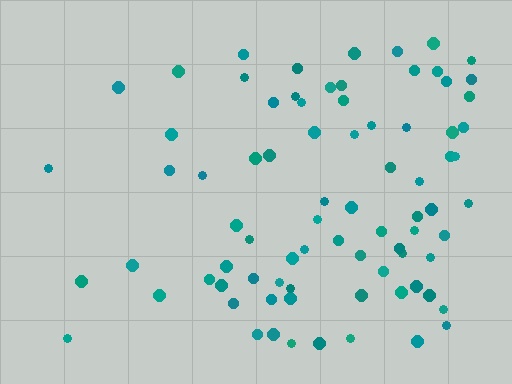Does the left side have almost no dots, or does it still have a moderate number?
Still a moderate number, just noticeably fewer than the right.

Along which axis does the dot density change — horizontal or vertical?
Horizontal.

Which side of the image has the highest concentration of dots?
The right.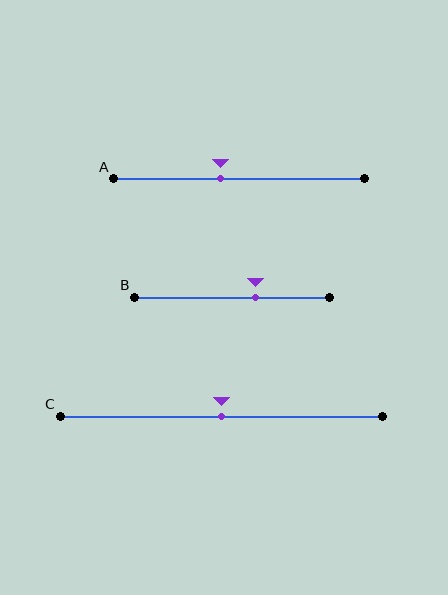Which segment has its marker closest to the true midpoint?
Segment C has its marker closest to the true midpoint.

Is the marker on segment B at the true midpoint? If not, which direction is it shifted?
No, the marker on segment B is shifted to the right by about 12% of the segment length.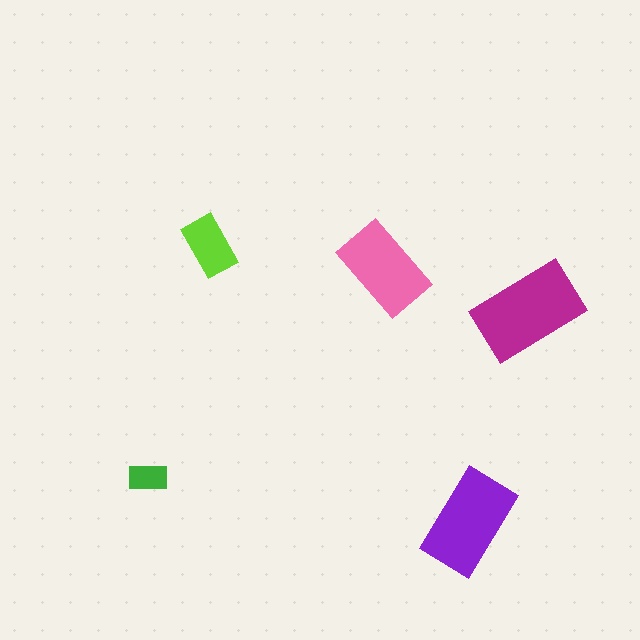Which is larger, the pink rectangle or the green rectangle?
The pink one.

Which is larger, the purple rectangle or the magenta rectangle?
The magenta one.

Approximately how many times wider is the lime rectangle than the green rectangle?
About 1.5 times wider.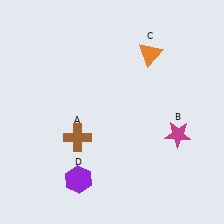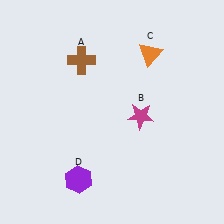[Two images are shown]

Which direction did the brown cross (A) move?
The brown cross (A) moved up.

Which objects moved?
The objects that moved are: the brown cross (A), the magenta star (B).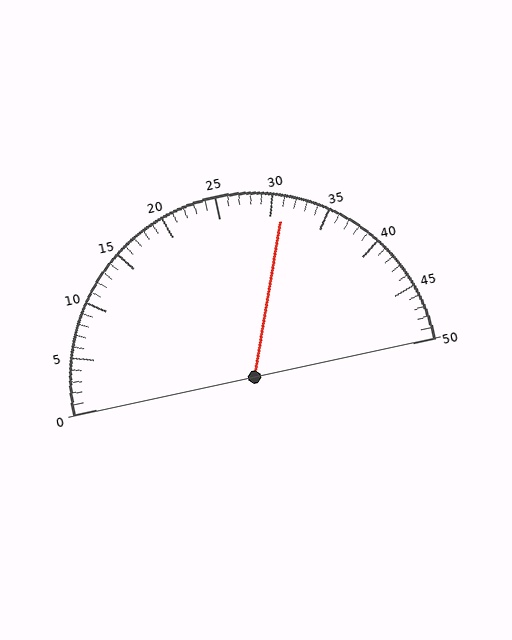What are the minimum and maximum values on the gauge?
The gauge ranges from 0 to 50.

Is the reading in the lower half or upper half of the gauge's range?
The reading is in the upper half of the range (0 to 50).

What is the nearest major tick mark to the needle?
The nearest major tick mark is 30.